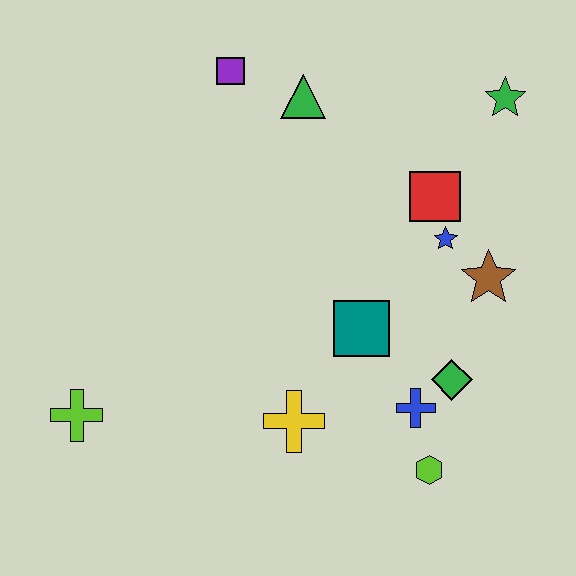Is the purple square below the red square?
No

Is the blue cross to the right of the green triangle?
Yes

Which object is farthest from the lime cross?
The green star is farthest from the lime cross.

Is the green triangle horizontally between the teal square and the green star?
No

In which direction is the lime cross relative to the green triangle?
The lime cross is below the green triangle.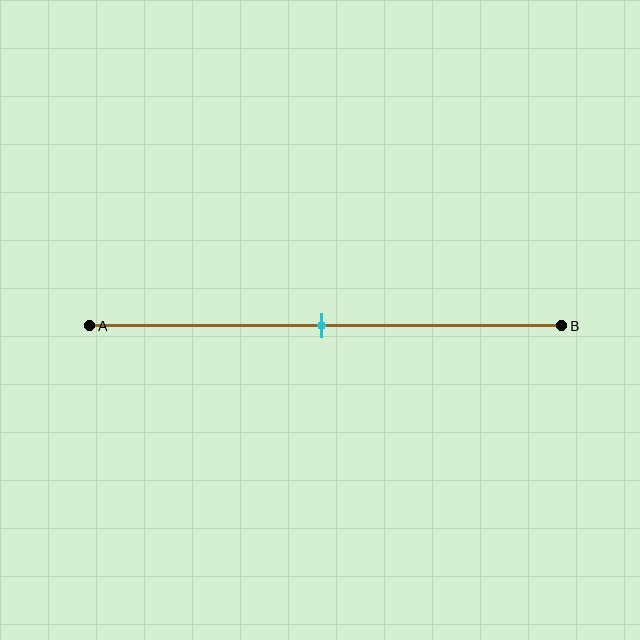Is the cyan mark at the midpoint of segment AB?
Yes, the mark is approximately at the midpoint.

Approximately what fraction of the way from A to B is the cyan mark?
The cyan mark is approximately 50% of the way from A to B.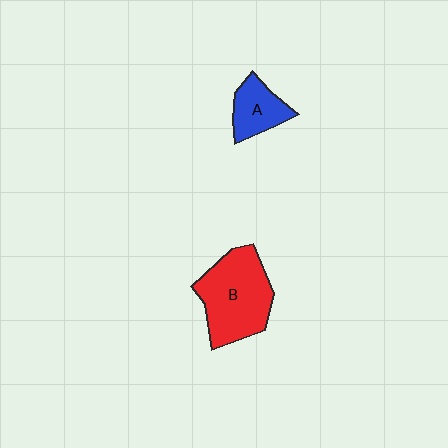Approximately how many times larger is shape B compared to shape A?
Approximately 2.2 times.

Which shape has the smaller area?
Shape A (blue).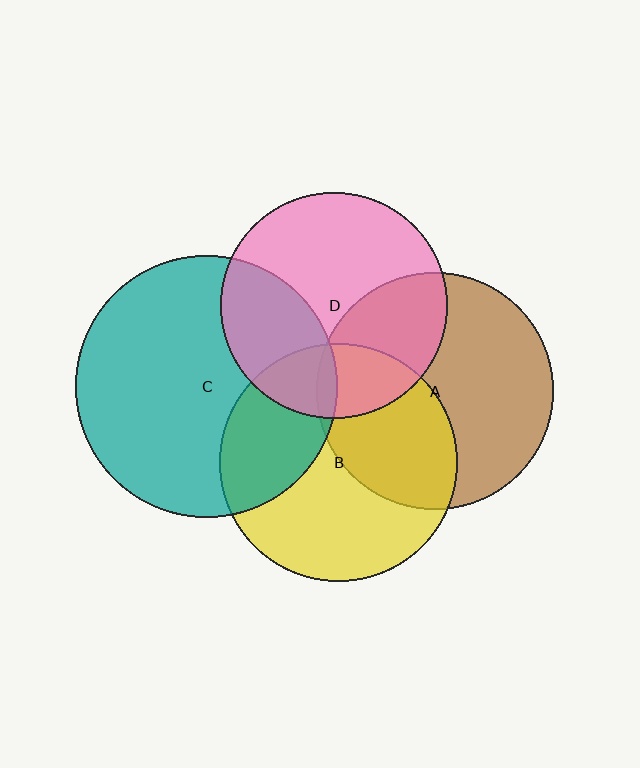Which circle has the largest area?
Circle C (teal).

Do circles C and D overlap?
Yes.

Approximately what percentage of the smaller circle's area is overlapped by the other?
Approximately 30%.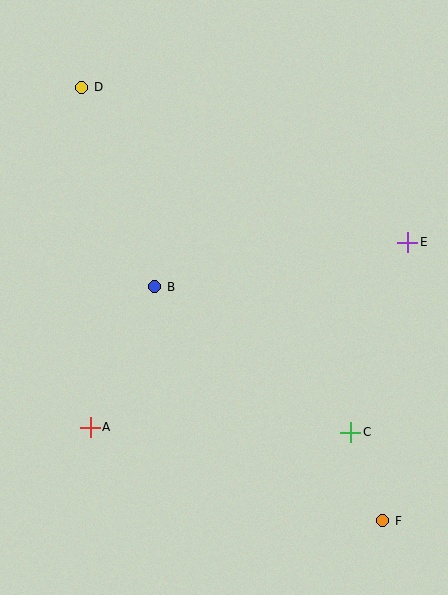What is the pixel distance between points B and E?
The distance between B and E is 257 pixels.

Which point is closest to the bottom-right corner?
Point F is closest to the bottom-right corner.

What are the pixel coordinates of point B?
Point B is at (155, 287).